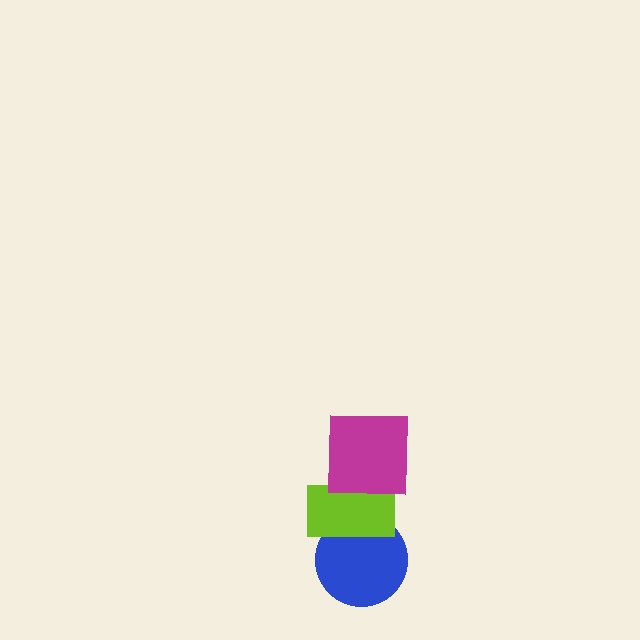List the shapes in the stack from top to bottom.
From top to bottom: the magenta square, the lime rectangle, the blue circle.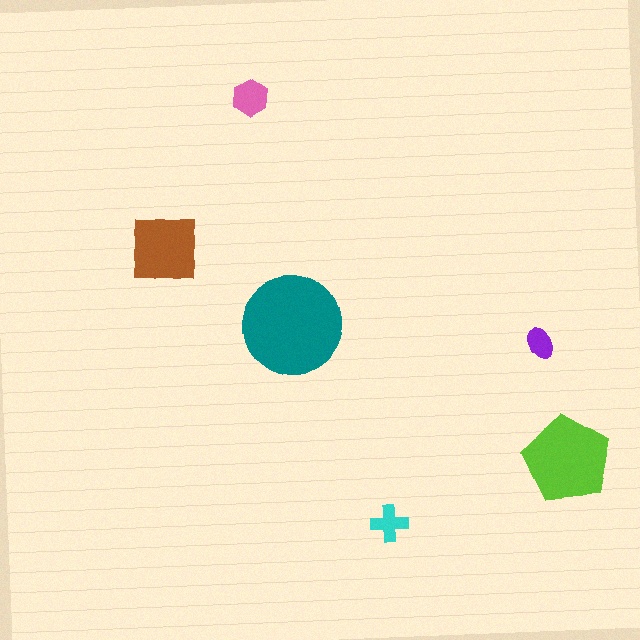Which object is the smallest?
The purple ellipse.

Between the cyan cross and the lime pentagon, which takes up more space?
The lime pentagon.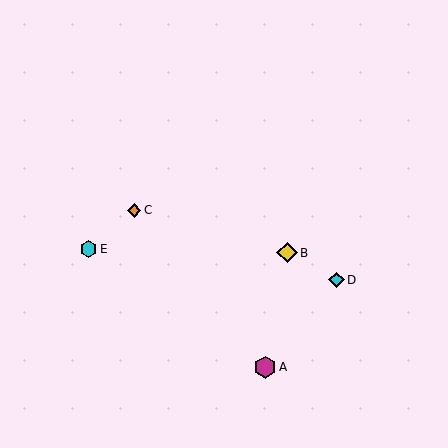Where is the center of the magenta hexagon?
The center of the magenta hexagon is at (265, 367).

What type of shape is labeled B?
Shape B is a yellow diamond.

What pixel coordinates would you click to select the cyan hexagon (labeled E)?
Click at (88, 249) to select the cyan hexagon E.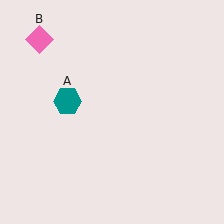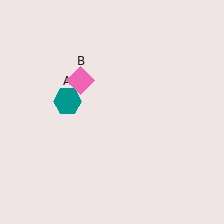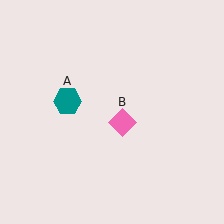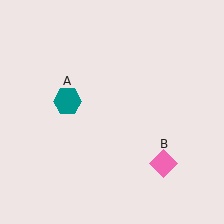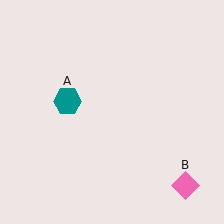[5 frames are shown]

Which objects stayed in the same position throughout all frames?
Teal hexagon (object A) remained stationary.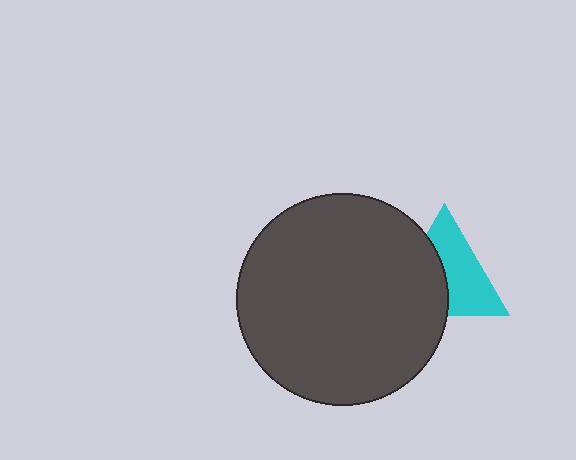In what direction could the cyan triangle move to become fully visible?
The cyan triangle could move right. That would shift it out from behind the dark gray circle entirely.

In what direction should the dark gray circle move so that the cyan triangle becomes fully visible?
The dark gray circle should move left. That is the shortest direction to clear the overlap and leave the cyan triangle fully visible.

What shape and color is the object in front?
The object in front is a dark gray circle.